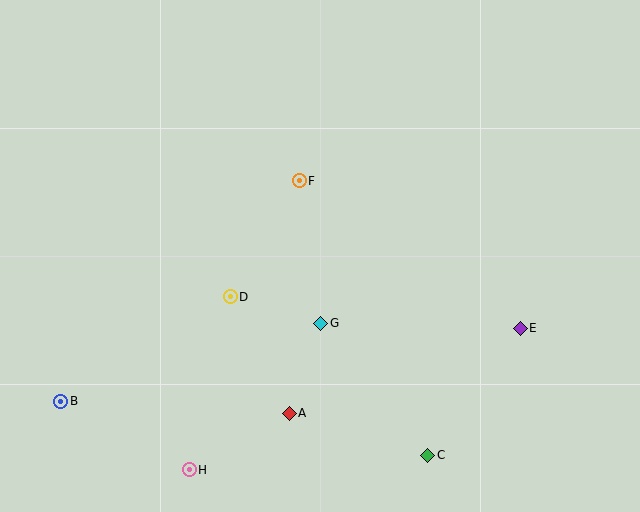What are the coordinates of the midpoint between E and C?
The midpoint between E and C is at (474, 392).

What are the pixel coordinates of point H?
Point H is at (189, 470).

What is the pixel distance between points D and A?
The distance between D and A is 131 pixels.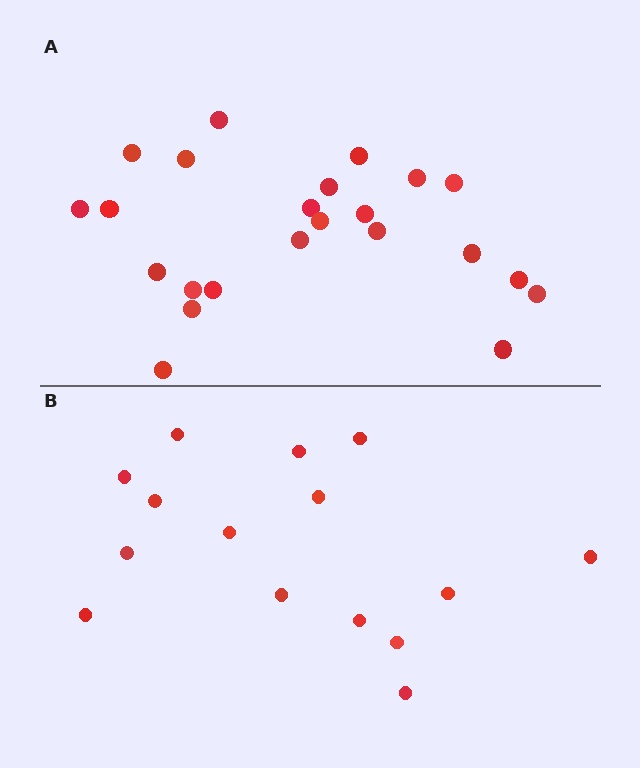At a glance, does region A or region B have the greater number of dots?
Region A (the top region) has more dots.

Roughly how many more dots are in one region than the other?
Region A has roughly 8 or so more dots than region B.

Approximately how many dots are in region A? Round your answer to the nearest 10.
About 20 dots. (The exact count is 23, which rounds to 20.)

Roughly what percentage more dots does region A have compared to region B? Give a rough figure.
About 55% more.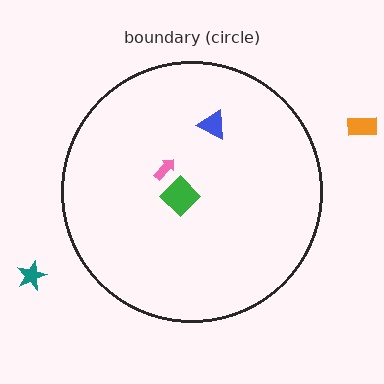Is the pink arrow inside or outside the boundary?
Inside.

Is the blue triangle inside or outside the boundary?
Inside.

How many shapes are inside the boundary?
3 inside, 2 outside.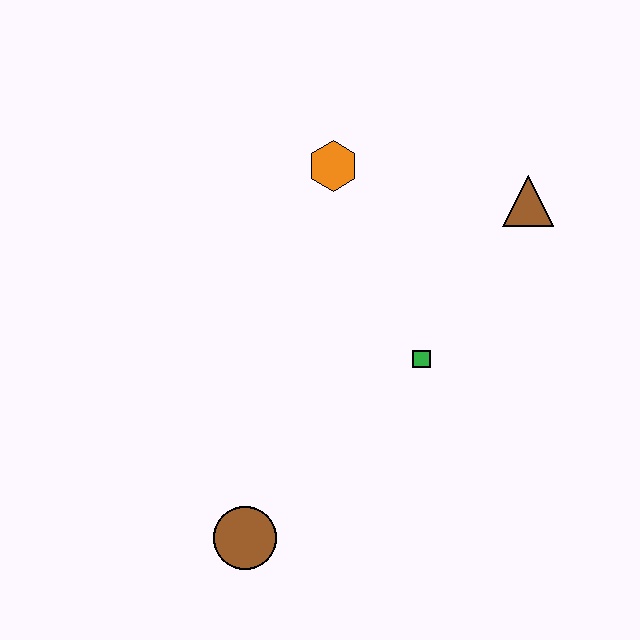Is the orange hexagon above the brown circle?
Yes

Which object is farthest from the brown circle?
The brown triangle is farthest from the brown circle.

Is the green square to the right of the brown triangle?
No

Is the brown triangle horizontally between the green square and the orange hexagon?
No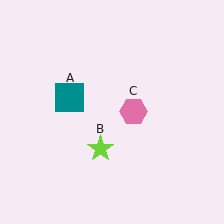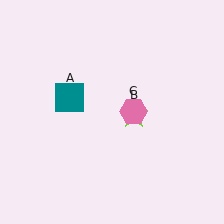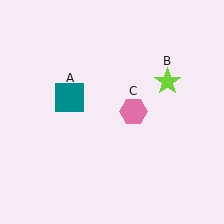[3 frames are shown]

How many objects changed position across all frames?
1 object changed position: lime star (object B).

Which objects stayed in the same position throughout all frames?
Teal square (object A) and pink hexagon (object C) remained stationary.